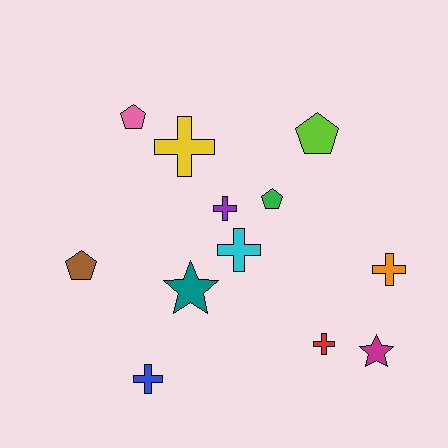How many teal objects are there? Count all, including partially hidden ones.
There is 1 teal object.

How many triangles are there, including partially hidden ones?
There are no triangles.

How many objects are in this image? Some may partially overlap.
There are 12 objects.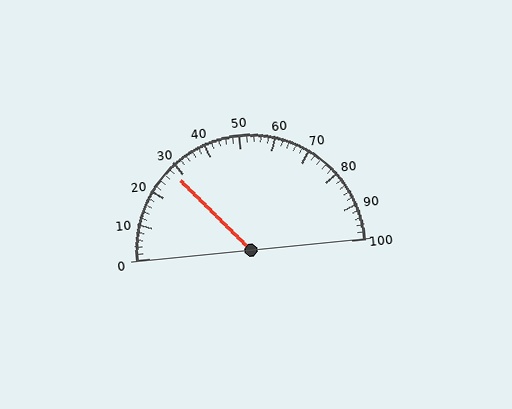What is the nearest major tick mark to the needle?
The nearest major tick mark is 30.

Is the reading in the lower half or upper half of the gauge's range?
The reading is in the lower half of the range (0 to 100).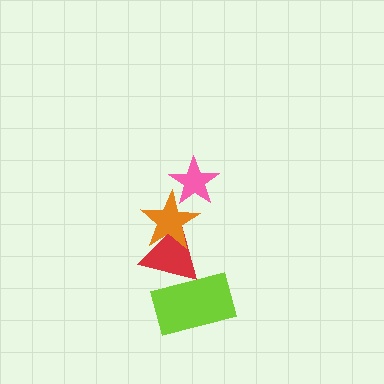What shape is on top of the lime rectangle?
The red triangle is on top of the lime rectangle.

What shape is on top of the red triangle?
The orange star is on top of the red triangle.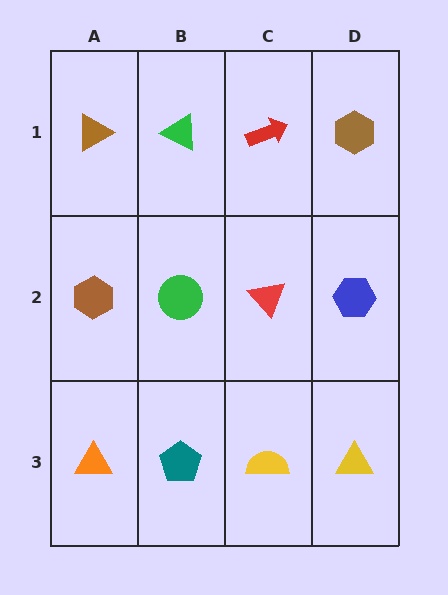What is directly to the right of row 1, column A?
A green triangle.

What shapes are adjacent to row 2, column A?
A brown triangle (row 1, column A), an orange triangle (row 3, column A), a green circle (row 2, column B).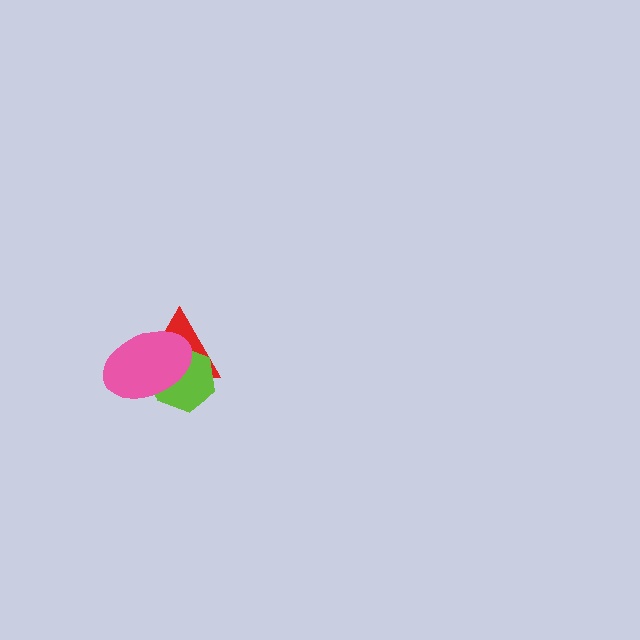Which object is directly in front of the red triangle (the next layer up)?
The lime hexagon is directly in front of the red triangle.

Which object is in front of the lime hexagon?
The pink ellipse is in front of the lime hexagon.